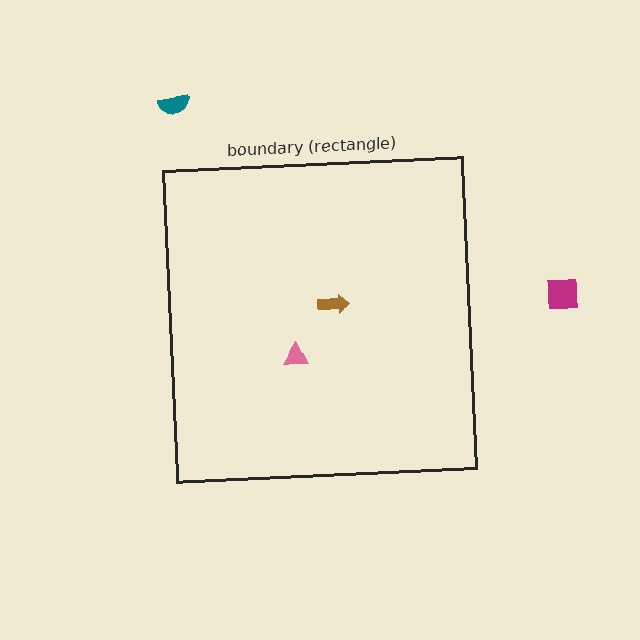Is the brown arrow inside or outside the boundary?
Inside.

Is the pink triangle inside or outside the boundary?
Inside.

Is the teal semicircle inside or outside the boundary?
Outside.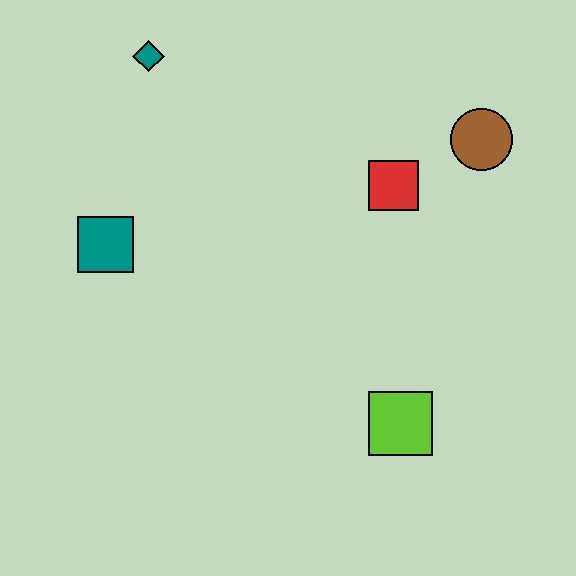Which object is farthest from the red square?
The teal square is farthest from the red square.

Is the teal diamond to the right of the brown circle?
No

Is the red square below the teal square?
No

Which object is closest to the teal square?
The teal diamond is closest to the teal square.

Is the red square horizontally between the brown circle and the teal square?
Yes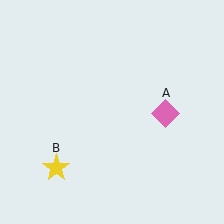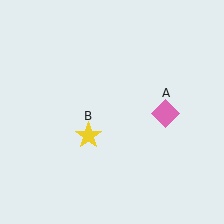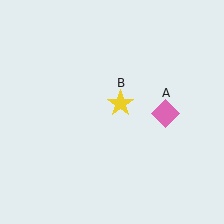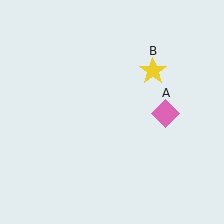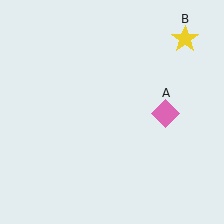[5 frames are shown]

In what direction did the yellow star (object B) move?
The yellow star (object B) moved up and to the right.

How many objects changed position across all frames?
1 object changed position: yellow star (object B).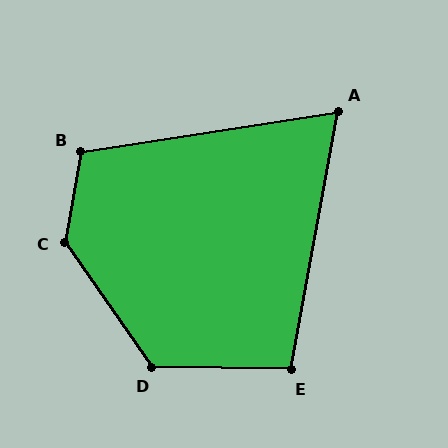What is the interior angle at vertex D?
Approximately 126 degrees (obtuse).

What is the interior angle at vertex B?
Approximately 109 degrees (obtuse).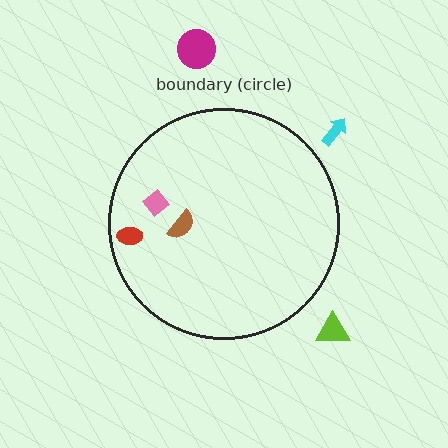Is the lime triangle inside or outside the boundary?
Outside.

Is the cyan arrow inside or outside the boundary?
Outside.